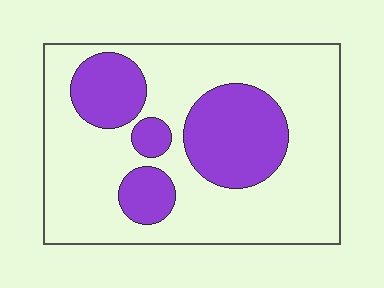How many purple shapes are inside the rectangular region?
4.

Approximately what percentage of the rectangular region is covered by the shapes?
Approximately 30%.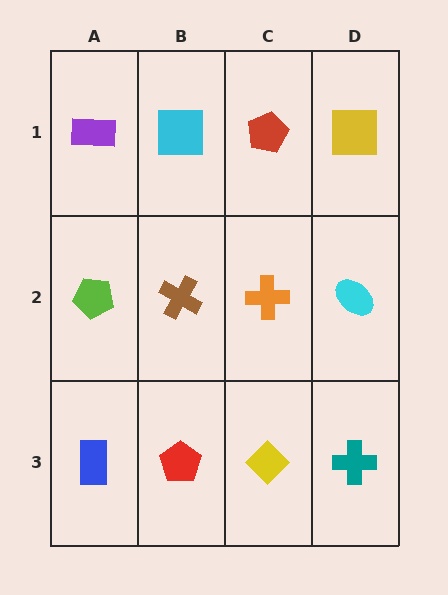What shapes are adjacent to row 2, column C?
A red pentagon (row 1, column C), a yellow diamond (row 3, column C), a brown cross (row 2, column B), a cyan ellipse (row 2, column D).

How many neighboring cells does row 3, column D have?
2.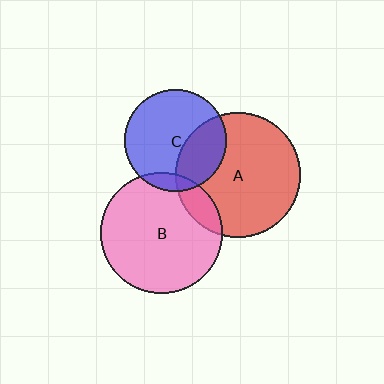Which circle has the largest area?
Circle A (red).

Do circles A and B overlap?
Yes.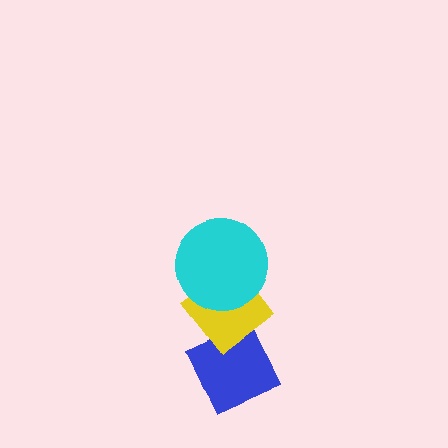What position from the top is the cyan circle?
The cyan circle is 1st from the top.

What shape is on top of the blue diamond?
The yellow diamond is on top of the blue diamond.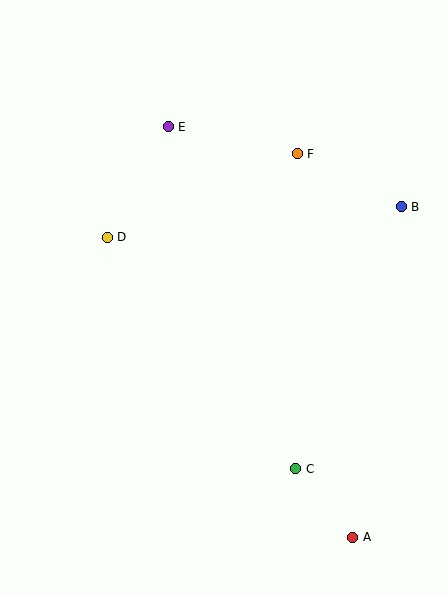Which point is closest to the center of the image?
Point D at (107, 237) is closest to the center.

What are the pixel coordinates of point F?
Point F is at (297, 154).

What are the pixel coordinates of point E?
Point E is at (168, 127).